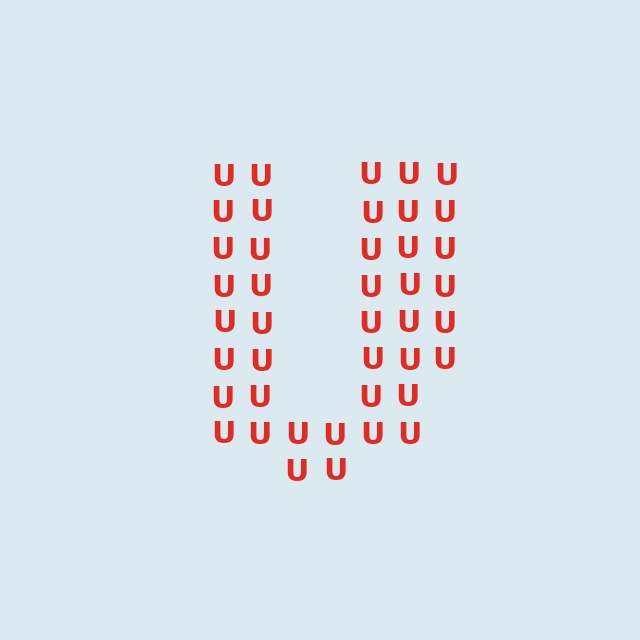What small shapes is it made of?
It is made of small letter U's.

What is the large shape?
The large shape is the letter U.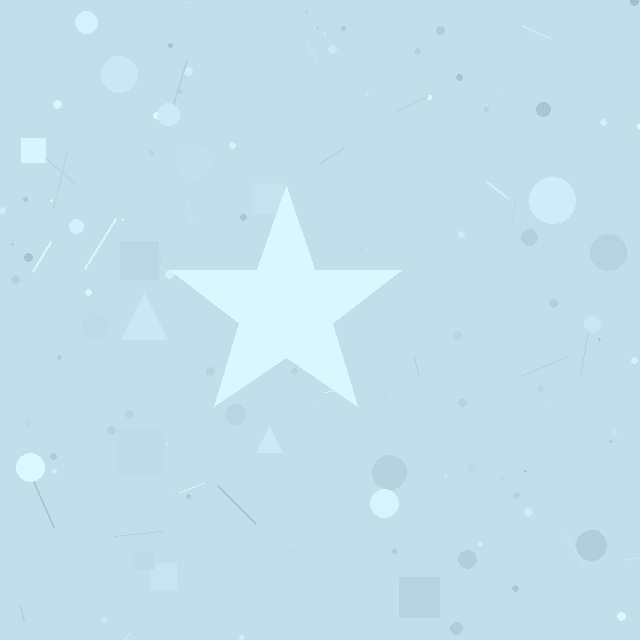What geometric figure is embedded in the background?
A star is embedded in the background.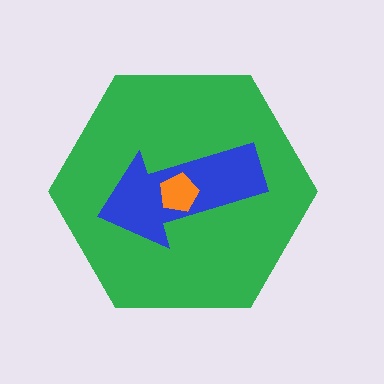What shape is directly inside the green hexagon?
The blue arrow.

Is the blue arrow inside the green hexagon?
Yes.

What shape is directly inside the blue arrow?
The orange pentagon.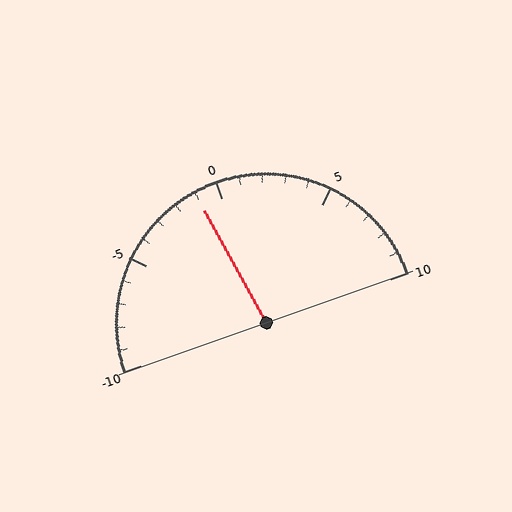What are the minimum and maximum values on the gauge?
The gauge ranges from -10 to 10.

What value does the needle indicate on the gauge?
The needle indicates approximately -1.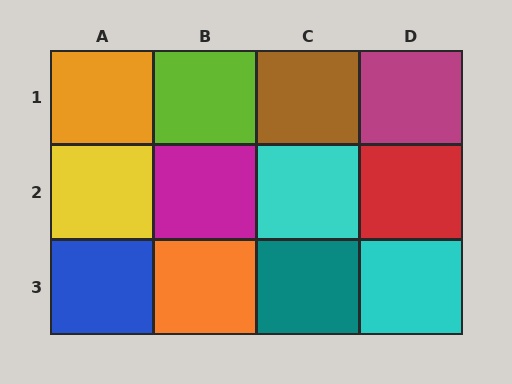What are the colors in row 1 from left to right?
Orange, lime, brown, magenta.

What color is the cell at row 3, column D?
Cyan.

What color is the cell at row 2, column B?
Magenta.